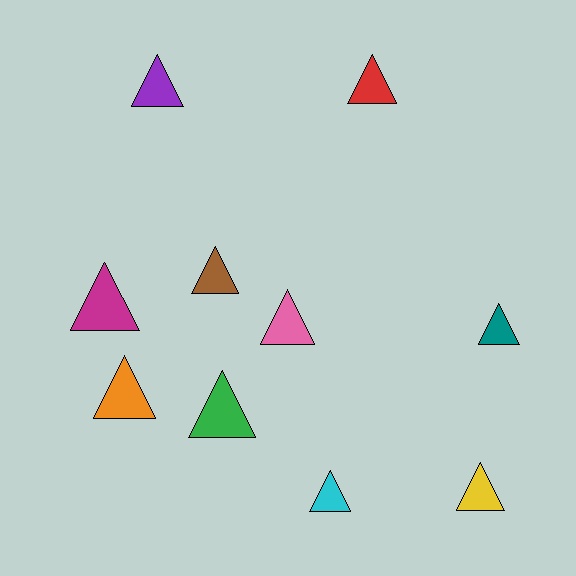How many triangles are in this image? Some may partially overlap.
There are 10 triangles.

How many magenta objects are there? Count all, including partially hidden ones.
There is 1 magenta object.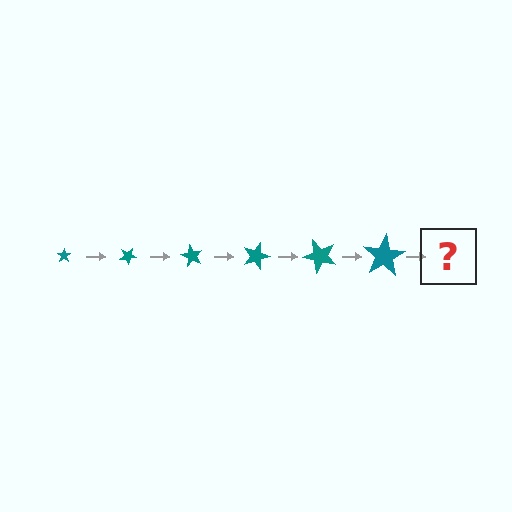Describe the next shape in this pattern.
It should be a star, larger than the previous one and rotated 180 degrees from the start.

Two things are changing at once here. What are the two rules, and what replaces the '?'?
The two rules are that the star grows larger each step and it rotates 30 degrees each step. The '?' should be a star, larger than the previous one and rotated 180 degrees from the start.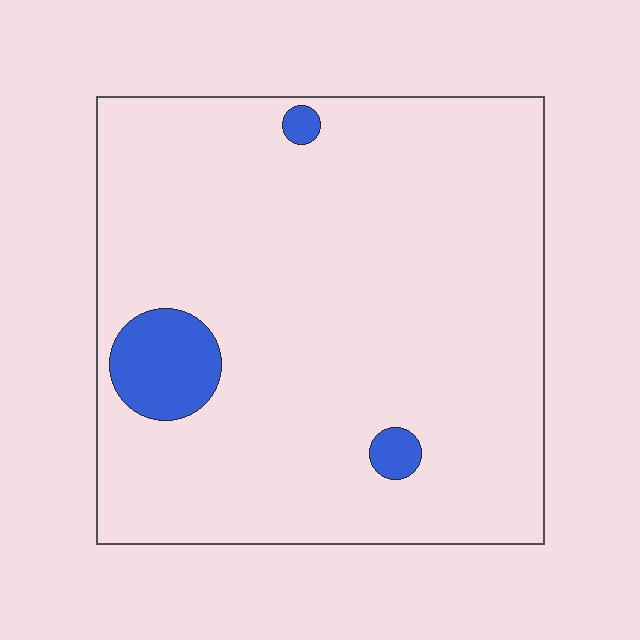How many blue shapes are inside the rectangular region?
3.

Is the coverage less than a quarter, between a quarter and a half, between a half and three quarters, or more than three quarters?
Less than a quarter.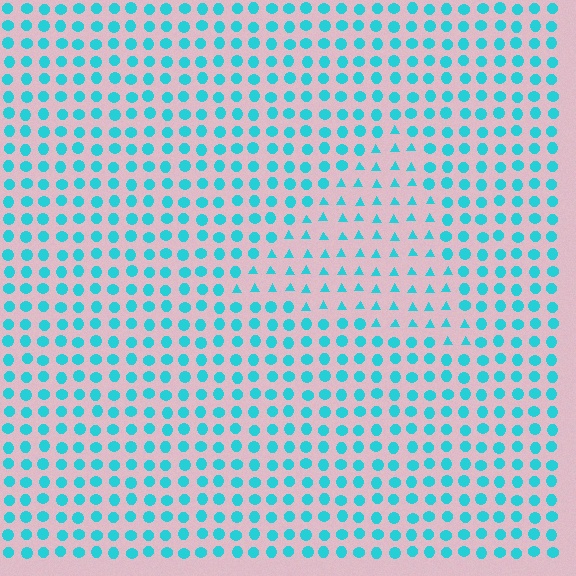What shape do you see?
I see a triangle.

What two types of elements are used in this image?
The image uses triangles inside the triangle region and circles outside it.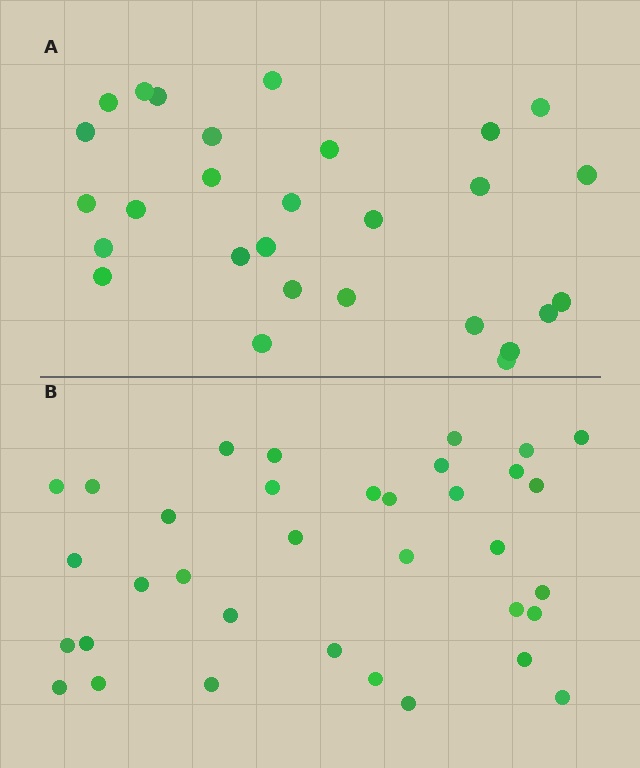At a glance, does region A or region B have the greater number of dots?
Region B (the bottom region) has more dots.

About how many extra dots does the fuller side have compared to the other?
Region B has roughly 8 or so more dots than region A.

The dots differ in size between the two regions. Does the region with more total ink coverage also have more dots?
No. Region A has more total ink coverage because its dots are larger, but region B actually contains more individual dots. Total area can be misleading — the number of items is what matters here.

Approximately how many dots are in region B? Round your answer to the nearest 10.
About 40 dots. (The exact count is 35, which rounds to 40.)